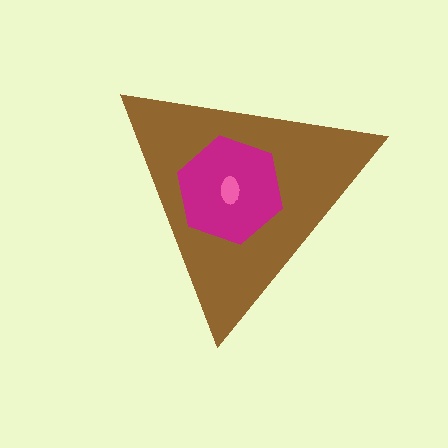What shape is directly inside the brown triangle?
The magenta hexagon.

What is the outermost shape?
The brown triangle.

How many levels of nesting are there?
3.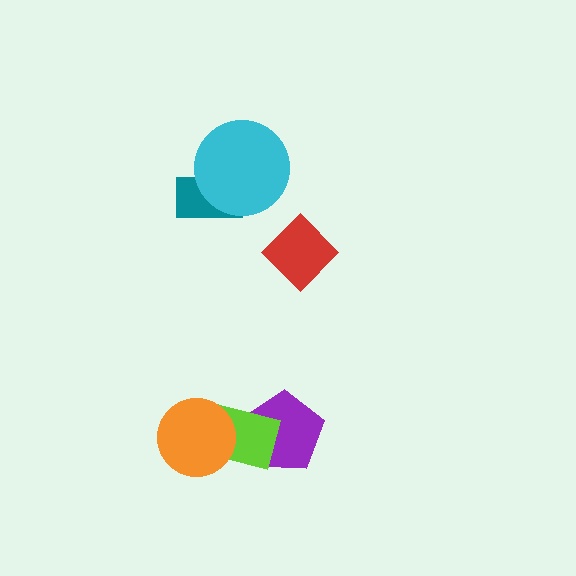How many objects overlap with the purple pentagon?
1 object overlaps with the purple pentagon.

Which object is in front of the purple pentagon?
The lime rectangle is in front of the purple pentagon.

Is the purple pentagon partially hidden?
Yes, it is partially covered by another shape.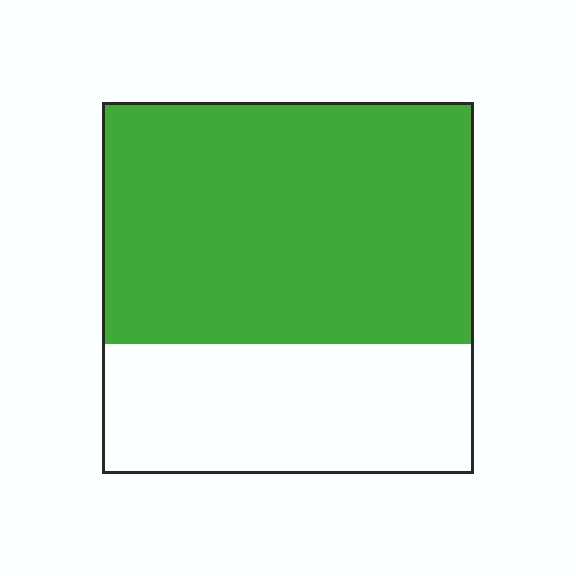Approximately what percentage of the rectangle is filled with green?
Approximately 65%.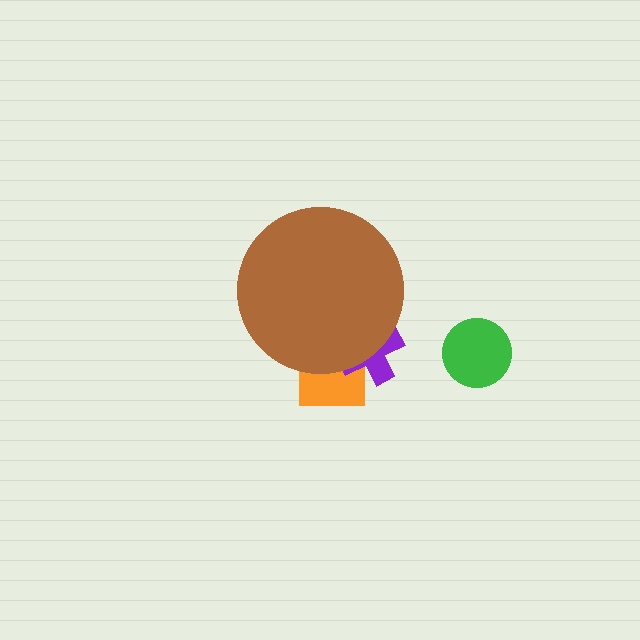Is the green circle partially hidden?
No, the green circle is fully visible.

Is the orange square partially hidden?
Yes, the orange square is partially hidden behind the brown circle.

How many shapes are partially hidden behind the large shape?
2 shapes are partially hidden.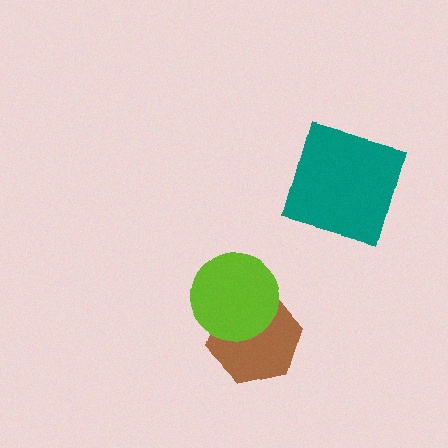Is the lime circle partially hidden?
No, no other shape covers it.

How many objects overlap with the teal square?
0 objects overlap with the teal square.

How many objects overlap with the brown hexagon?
1 object overlaps with the brown hexagon.